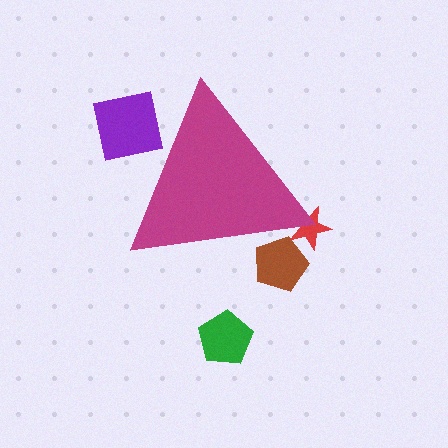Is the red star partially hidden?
Yes, the red star is partially hidden behind the magenta triangle.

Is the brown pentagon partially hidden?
Yes, the brown pentagon is partially hidden behind the magenta triangle.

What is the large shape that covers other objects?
A magenta triangle.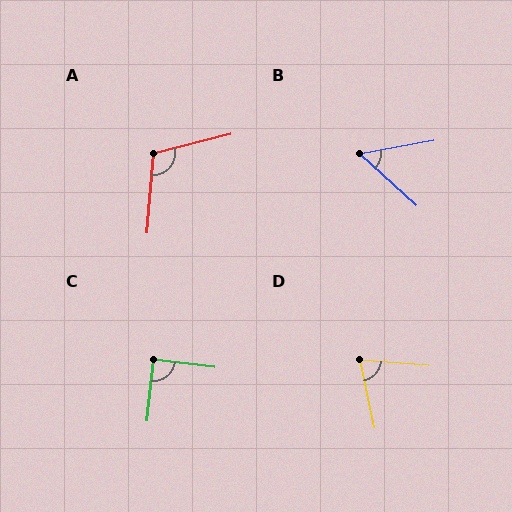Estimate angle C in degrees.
Approximately 89 degrees.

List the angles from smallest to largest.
B (52°), D (74°), C (89°), A (109°).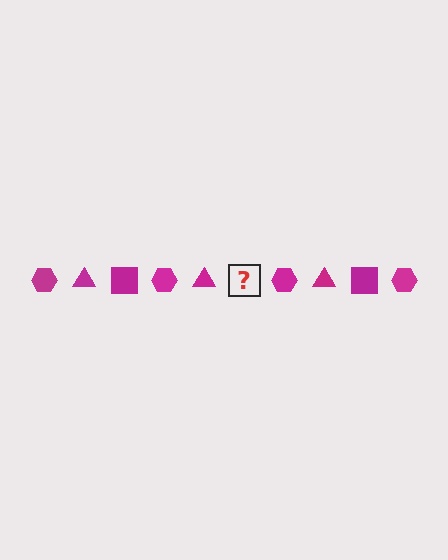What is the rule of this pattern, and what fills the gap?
The rule is that the pattern cycles through hexagon, triangle, square shapes in magenta. The gap should be filled with a magenta square.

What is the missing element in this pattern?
The missing element is a magenta square.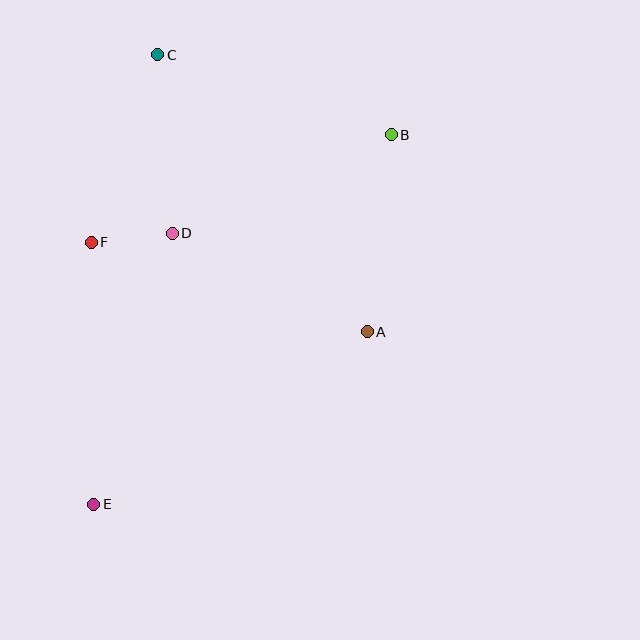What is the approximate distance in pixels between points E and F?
The distance between E and F is approximately 262 pixels.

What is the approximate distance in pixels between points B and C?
The distance between B and C is approximately 247 pixels.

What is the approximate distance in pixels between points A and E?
The distance between A and E is approximately 323 pixels.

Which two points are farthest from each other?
Points B and E are farthest from each other.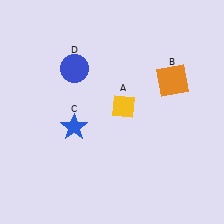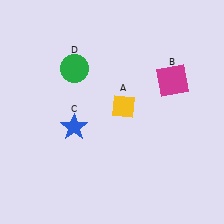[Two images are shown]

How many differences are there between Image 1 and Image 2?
There are 2 differences between the two images.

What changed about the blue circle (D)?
In Image 1, D is blue. In Image 2, it changed to green.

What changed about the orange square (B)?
In Image 1, B is orange. In Image 2, it changed to magenta.